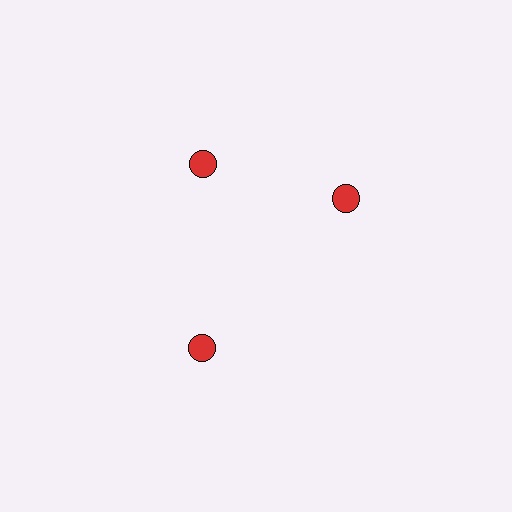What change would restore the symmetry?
The symmetry would be restored by rotating it back into even spacing with its neighbors so that all 3 circles sit at equal angles and equal distance from the center.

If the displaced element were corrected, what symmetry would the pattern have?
It would have 3-fold rotational symmetry — the pattern would map onto itself every 120 degrees.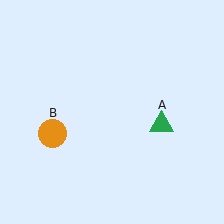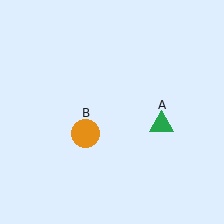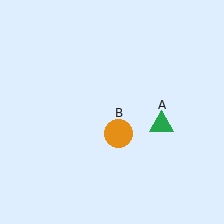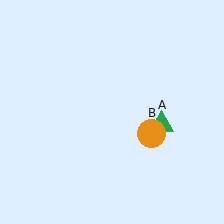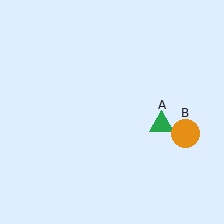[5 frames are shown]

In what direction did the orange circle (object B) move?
The orange circle (object B) moved right.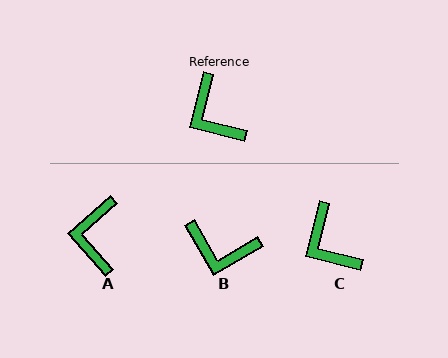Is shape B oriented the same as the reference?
No, it is off by about 44 degrees.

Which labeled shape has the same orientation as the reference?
C.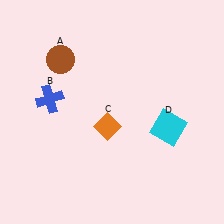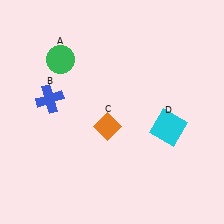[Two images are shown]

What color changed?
The circle (A) changed from brown in Image 1 to green in Image 2.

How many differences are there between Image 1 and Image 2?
There is 1 difference between the two images.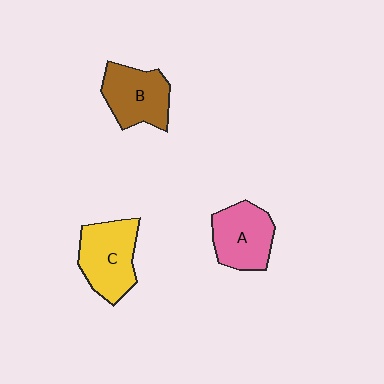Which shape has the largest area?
Shape C (yellow).